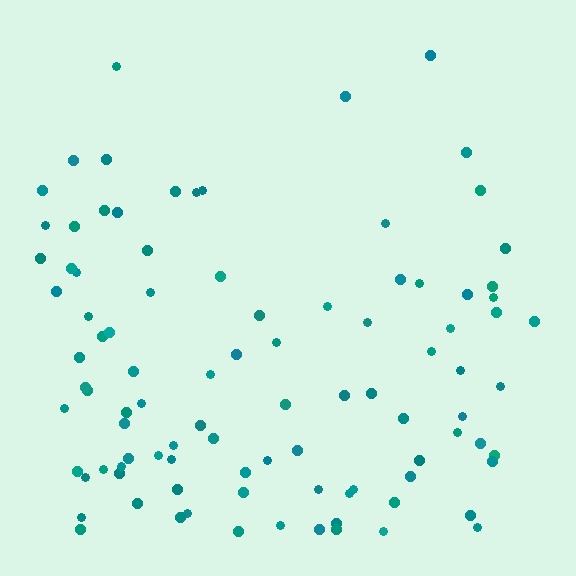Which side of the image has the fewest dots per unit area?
The top.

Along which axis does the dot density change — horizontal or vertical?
Vertical.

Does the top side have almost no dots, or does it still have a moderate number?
Still a moderate number, just noticeably fewer than the bottom.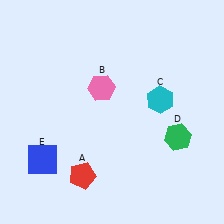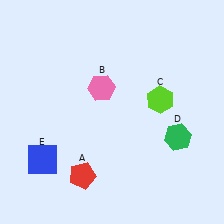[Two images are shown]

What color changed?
The hexagon (C) changed from cyan in Image 1 to lime in Image 2.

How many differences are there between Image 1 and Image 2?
There is 1 difference between the two images.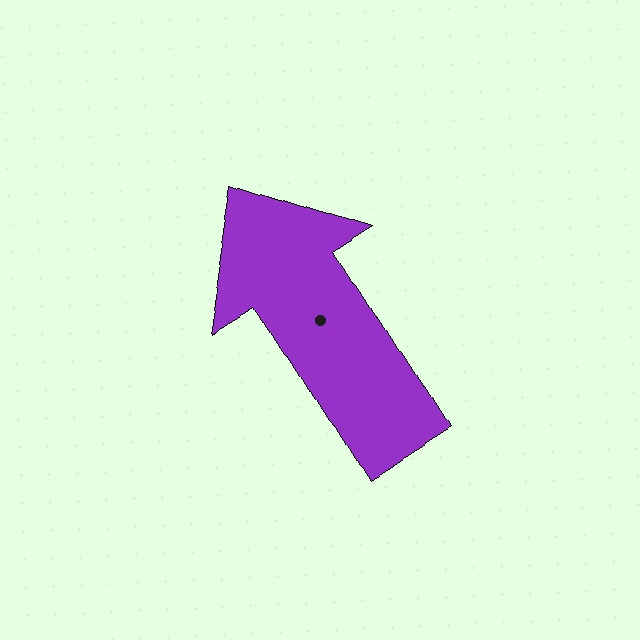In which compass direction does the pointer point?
Northwest.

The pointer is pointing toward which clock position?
Roughly 11 o'clock.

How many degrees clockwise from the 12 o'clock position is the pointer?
Approximately 328 degrees.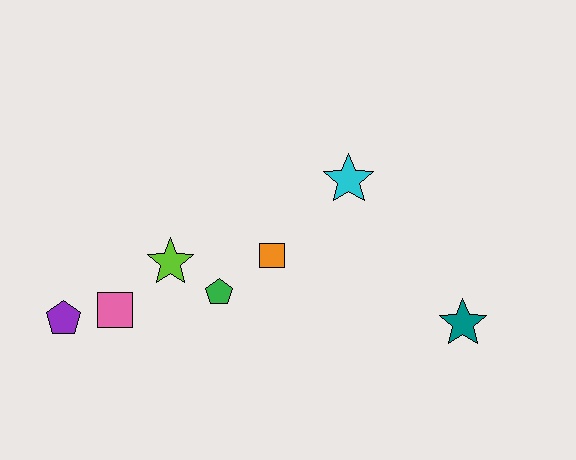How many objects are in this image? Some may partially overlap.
There are 7 objects.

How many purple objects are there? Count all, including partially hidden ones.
There is 1 purple object.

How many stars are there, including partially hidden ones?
There are 3 stars.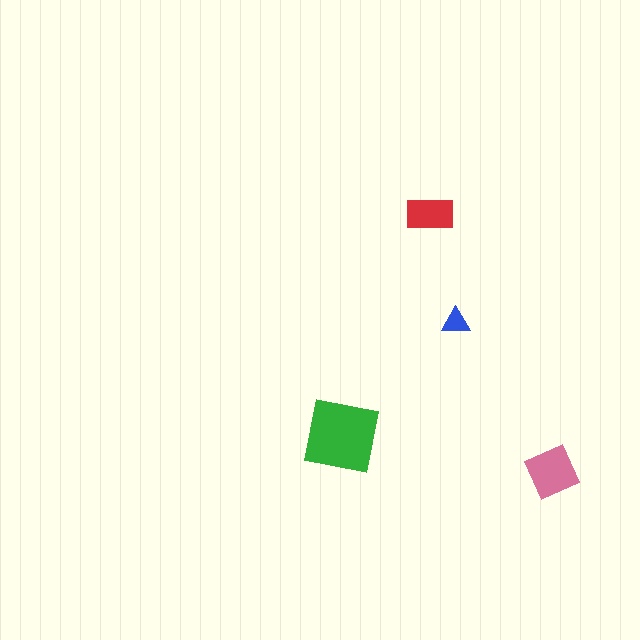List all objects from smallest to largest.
The blue triangle, the red rectangle, the pink diamond, the green square.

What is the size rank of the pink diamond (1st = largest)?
2nd.